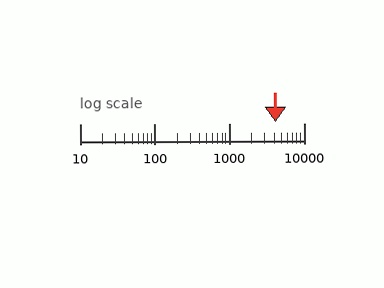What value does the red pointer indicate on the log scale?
The pointer indicates approximately 4100.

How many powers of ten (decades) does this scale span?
The scale spans 3 decades, from 10 to 10000.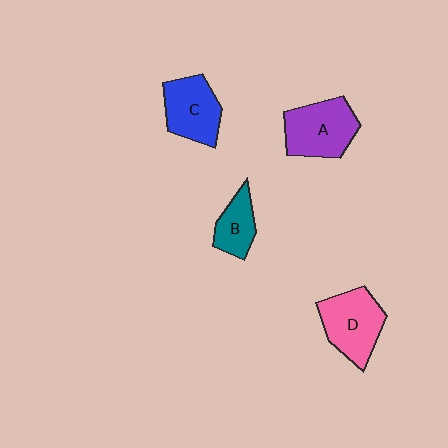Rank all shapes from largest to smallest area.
From largest to smallest: A (purple), D (pink), C (blue), B (teal).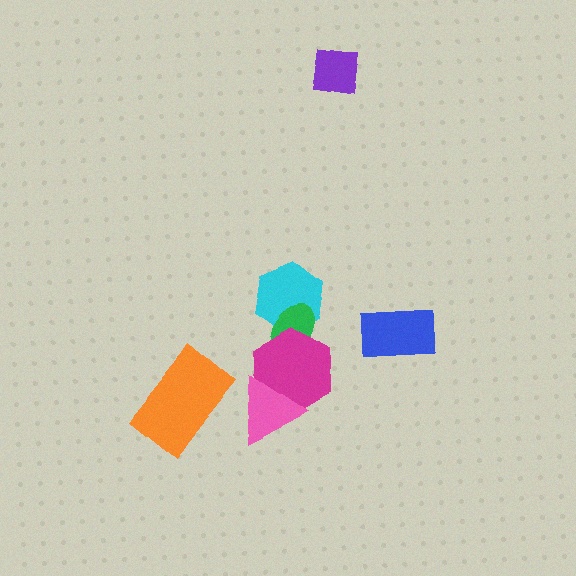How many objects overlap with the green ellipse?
2 objects overlap with the green ellipse.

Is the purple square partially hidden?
No, no other shape covers it.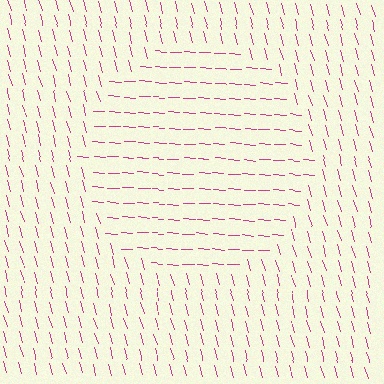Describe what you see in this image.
The image is filled with small magenta line segments. A circle region in the image has lines oriented differently from the surrounding lines, creating a visible texture boundary.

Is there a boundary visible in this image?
Yes, there is a texture boundary formed by a change in line orientation.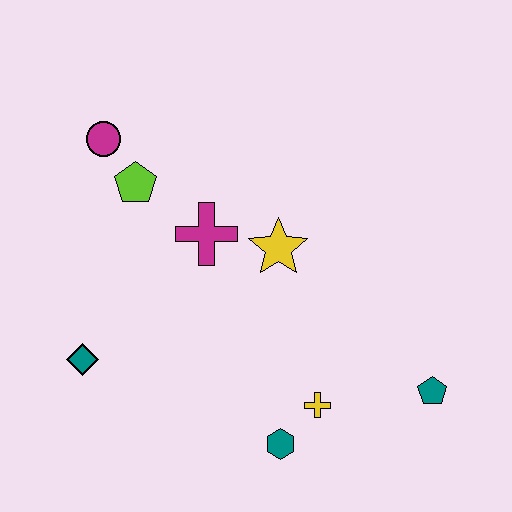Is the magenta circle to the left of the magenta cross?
Yes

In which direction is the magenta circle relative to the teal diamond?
The magenta circle is above the teal diamond.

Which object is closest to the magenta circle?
The lime pentagon is closest to the magenta circle.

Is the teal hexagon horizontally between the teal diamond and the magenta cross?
No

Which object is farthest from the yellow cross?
The magenta circle is farthest from the yellow cross.